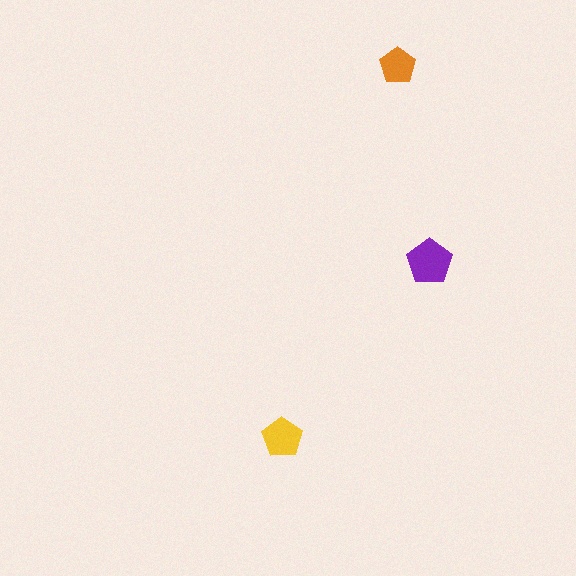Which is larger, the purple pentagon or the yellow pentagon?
The purple one.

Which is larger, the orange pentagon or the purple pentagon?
The purple one.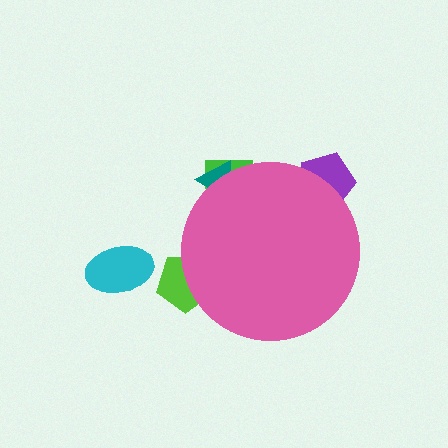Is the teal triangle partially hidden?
Yes, the teal triangle is partially hidden behind the pink circle.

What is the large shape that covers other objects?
A pink circle.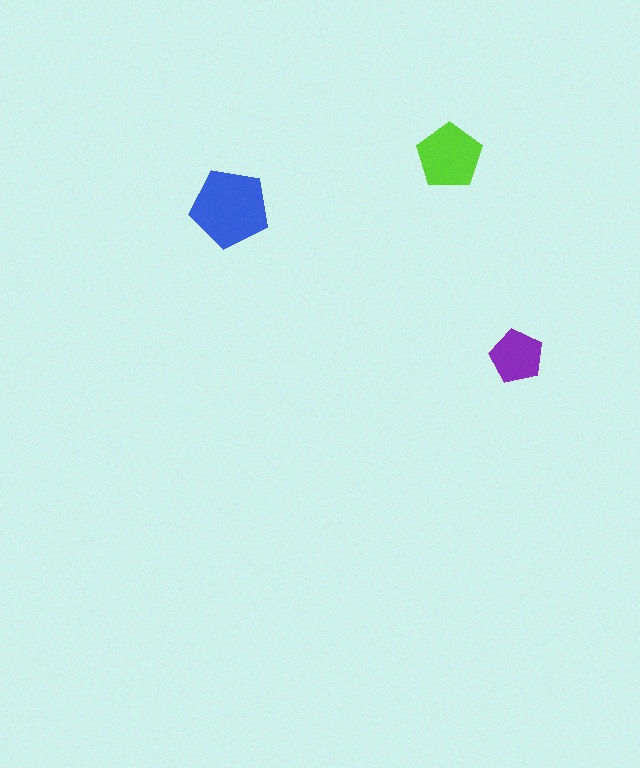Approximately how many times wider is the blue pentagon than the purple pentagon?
About 1.5 times wider.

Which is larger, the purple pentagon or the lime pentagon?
The lime one.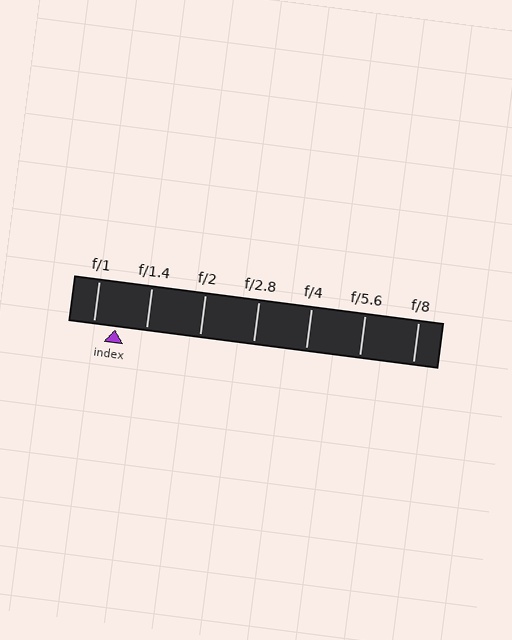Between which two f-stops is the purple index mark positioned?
The index mark is between f/1 and f/1.4.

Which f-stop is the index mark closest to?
The index mark is closest to f/1.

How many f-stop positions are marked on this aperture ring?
There are 7 f-stop positions marked.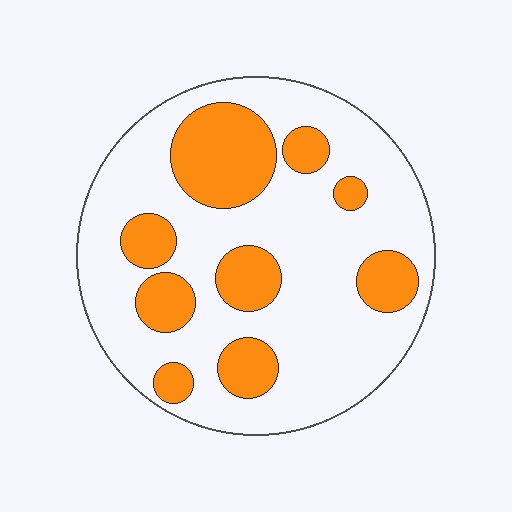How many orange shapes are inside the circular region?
9.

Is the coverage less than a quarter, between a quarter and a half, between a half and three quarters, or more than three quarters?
Between a quarter and a half.